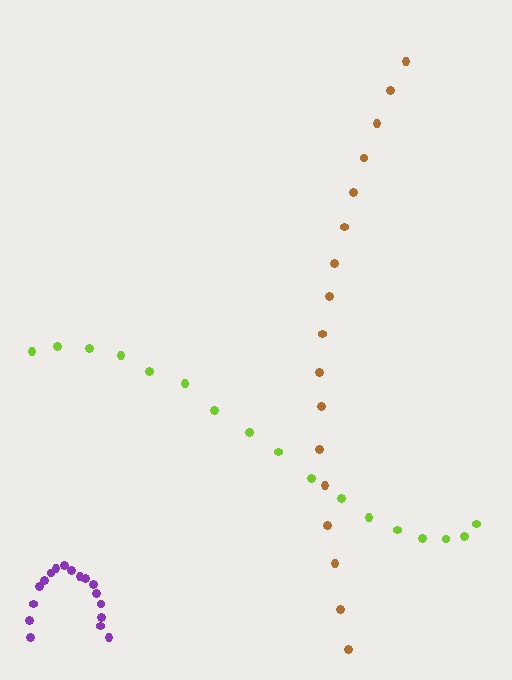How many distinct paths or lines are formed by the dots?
There are 3 distinct paths.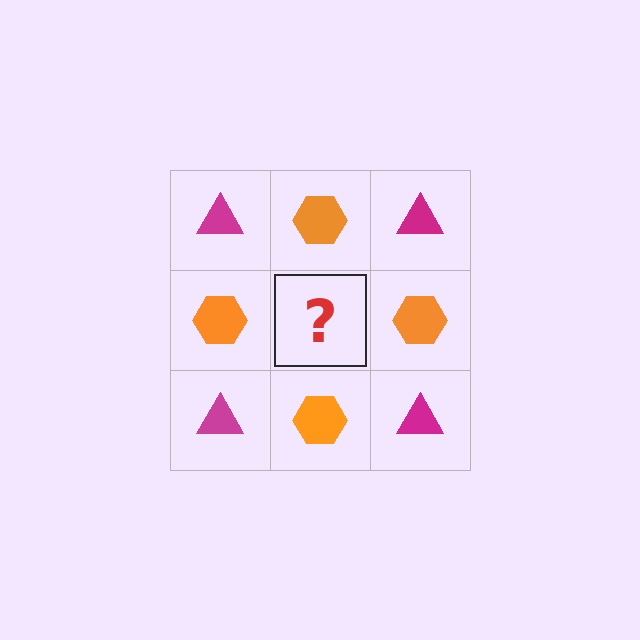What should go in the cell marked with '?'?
The missing cell should contain a magenta triangle.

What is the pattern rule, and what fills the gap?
The rule is that it alternates magenta triangle and orange hexagon in a checkerboard pattern. The gap should be filled with a magenta triangle.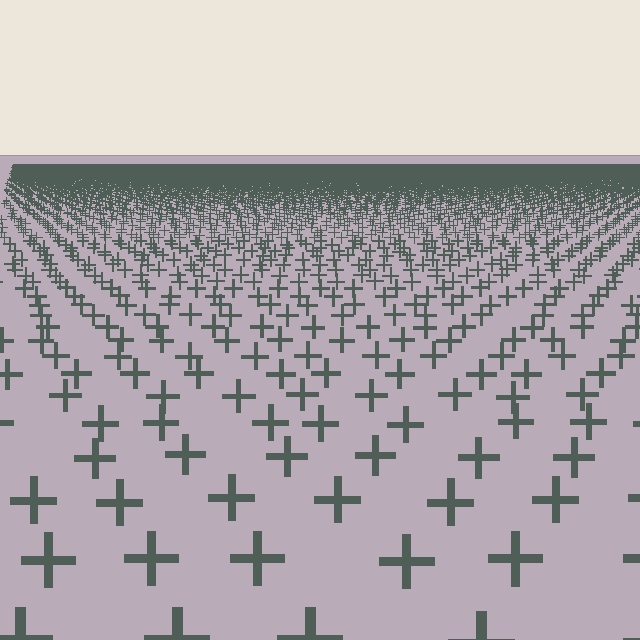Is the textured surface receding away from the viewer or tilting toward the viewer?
The surface is receding away from the viewer. Texture elements get smaller and denser toward the top.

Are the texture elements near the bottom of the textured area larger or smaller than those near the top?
Larger. Near the bottom, elements are closer to the viewer and appear at a bigger on-screen size.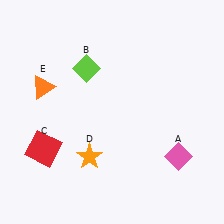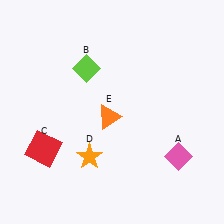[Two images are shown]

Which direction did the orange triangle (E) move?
The orange triangle (E) moved right.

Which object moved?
The orange triangle (E) moved right.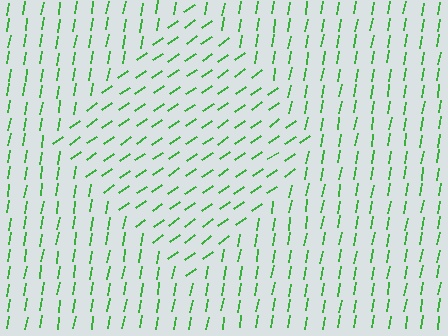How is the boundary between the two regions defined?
The boundary is defined purely by a change in line orientation (approximately 45 degrees difference). All lines are the same color and thickness.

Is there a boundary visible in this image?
Yes, there is a texture boundary formed by a change in line orientation.